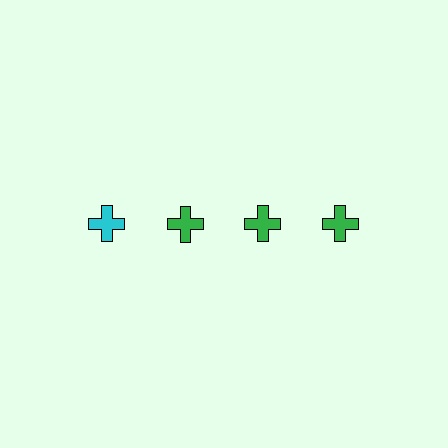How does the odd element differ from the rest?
It has a different color: cyan instead of green.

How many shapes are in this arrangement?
There are 4 shapes arranged in a grid pattern.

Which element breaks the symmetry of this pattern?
The cyan cross in the top row, leftmost column breaks the symmetry. All other shapes are green crosses.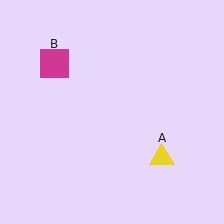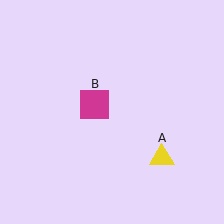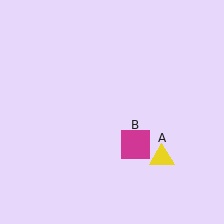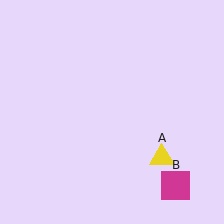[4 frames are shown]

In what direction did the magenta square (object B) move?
The magenta square (object B) moved down and to the right.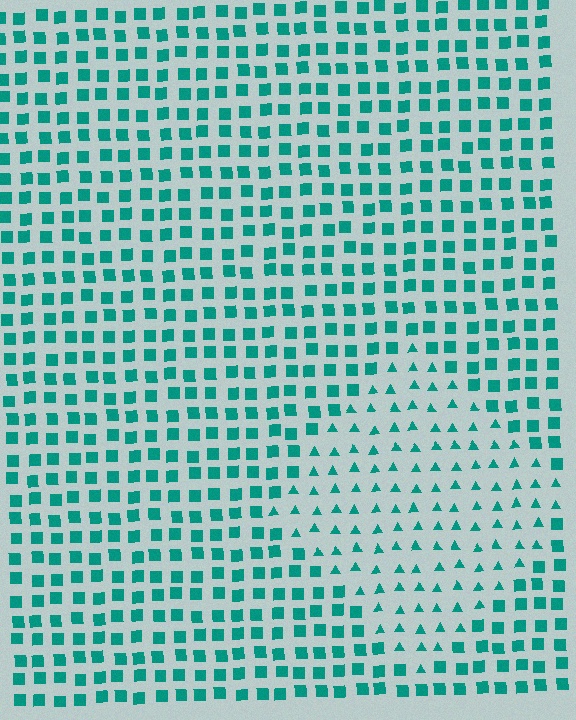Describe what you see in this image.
The image is filled with small teal elements arranged in a uniform grid. A diamond-shaped region contains triangles, while the surrounding area contains squares. The boundary is defined purely by the change in element shape.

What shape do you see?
I see a diamond.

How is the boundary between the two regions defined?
The boundary is defined by a change in element shape: triangles inside vs. squares outside. All elements share the same color and spacing.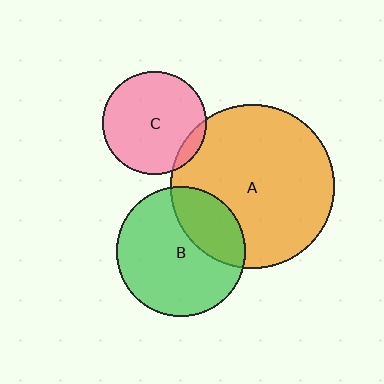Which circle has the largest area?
Circle A (orange).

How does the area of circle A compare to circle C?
Approximately 2.5 times.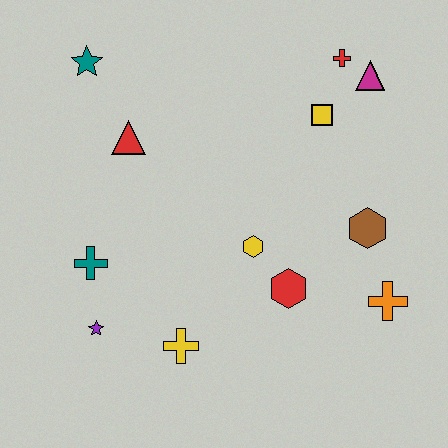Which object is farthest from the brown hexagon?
The teal star is farthest from the brown hexagon.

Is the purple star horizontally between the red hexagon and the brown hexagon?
No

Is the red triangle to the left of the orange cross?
Yes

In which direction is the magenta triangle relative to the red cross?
The magenta triangle is to the right of the red cross.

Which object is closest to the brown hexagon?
The orange cross is closest to the brown hexagon.